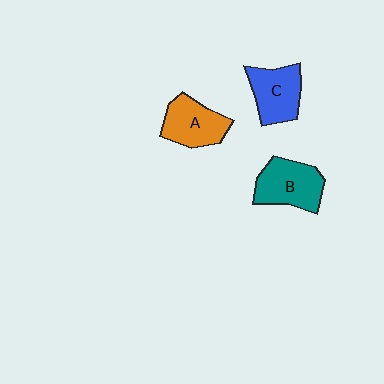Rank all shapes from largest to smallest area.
From largest to smallest: B (teal), A (orange), C (blue).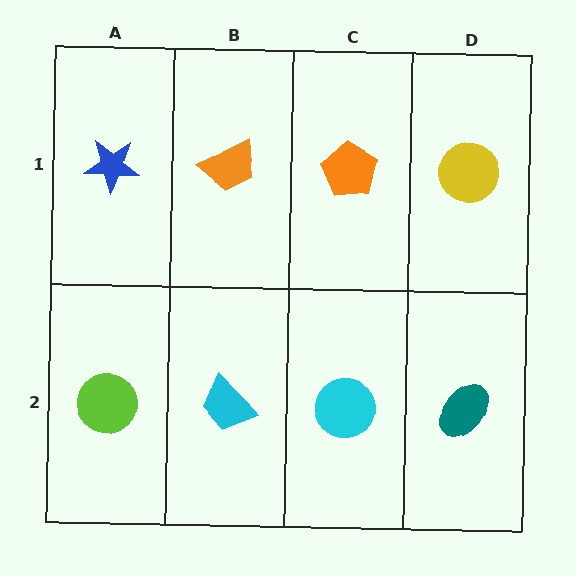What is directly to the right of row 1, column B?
An orange pentagon.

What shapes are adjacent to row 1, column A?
A lime circle (row 2, column A), an orange trapezoid (row 1, column B).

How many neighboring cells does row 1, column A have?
2.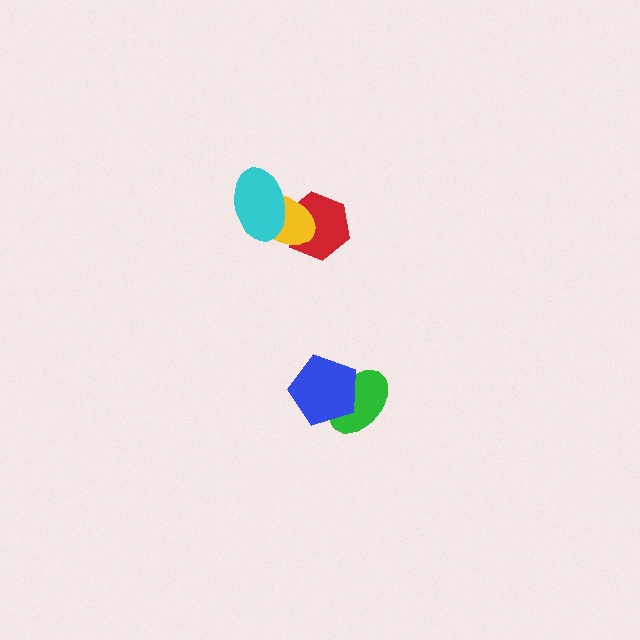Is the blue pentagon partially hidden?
No, no other shape covers it.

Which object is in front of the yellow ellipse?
The cyan ellipse is in front of the yellow ellipse.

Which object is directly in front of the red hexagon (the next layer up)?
The yellow ellipse is directly in front of the red hexagon.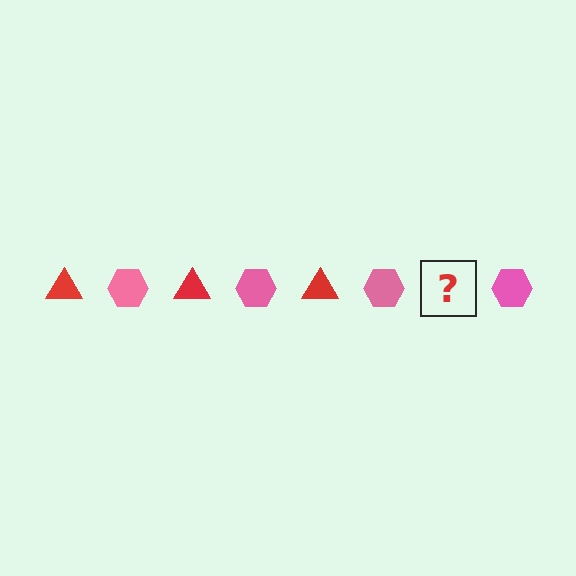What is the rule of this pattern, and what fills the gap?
The rule is that the pattern alternates between red triangle and pink hexagon. The gap should be filled with a red triangle.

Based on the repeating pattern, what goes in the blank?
The blank should be a red triangle.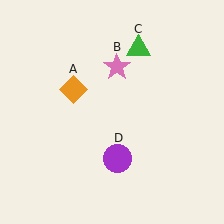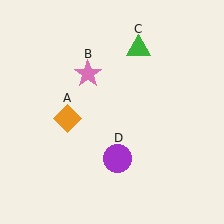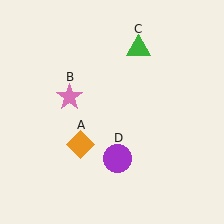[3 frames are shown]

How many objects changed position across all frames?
2 objects changed position: orange diamond (object A), pink star (object B).